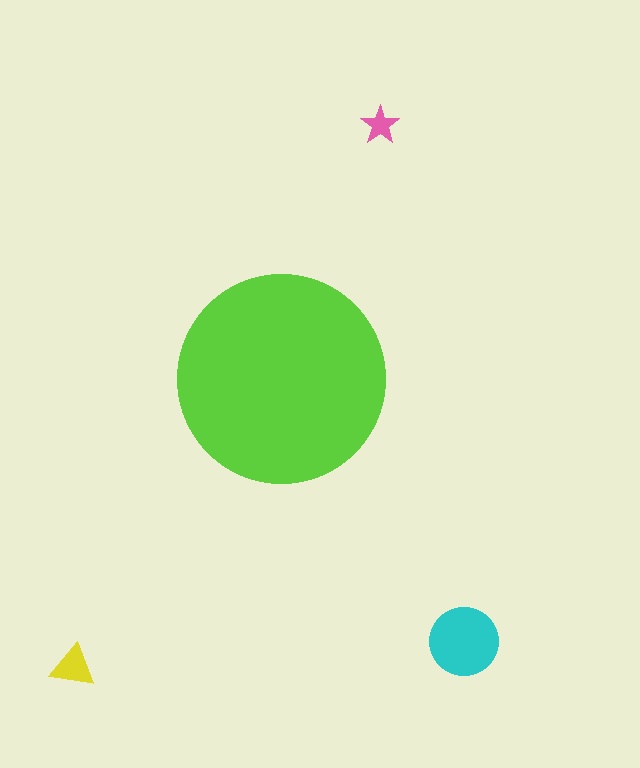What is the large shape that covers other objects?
A lime circle.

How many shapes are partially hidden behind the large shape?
0 shapes are partially hidden.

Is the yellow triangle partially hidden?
No, the yellow triangle is fully visible.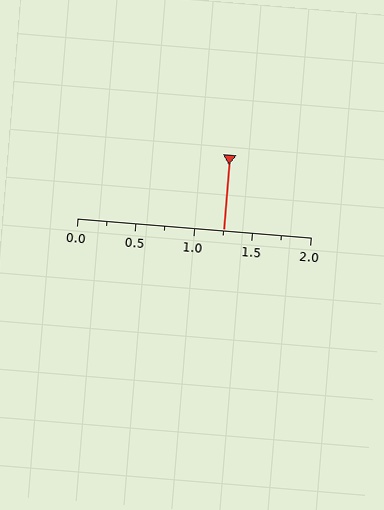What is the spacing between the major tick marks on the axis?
The major ticks are spaced 0.5 apart.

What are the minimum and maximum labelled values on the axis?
The axis runs from 0.0 to 2.0.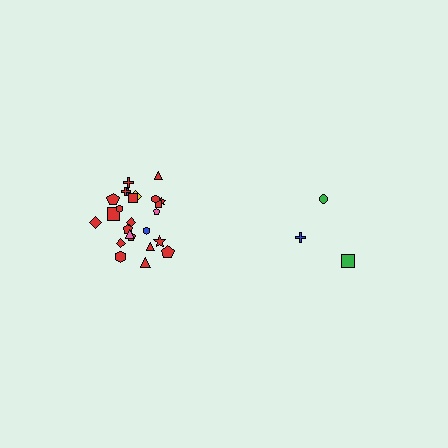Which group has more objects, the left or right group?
The left group.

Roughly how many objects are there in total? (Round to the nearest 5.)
Roughly 30 objects in total.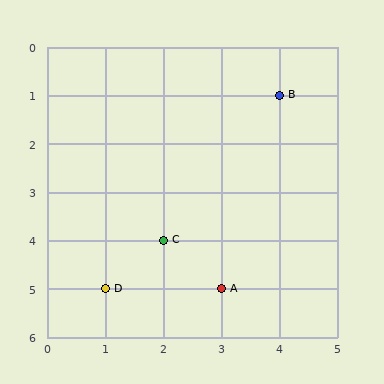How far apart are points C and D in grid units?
Points C and D are 1 column and 1 row apart (about 1.4 grid units diagonally).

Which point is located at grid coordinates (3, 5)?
Point A is at (3, 5).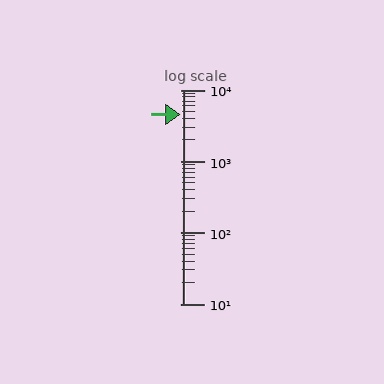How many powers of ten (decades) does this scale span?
The scale spans 3 decades, from 10 to 10000.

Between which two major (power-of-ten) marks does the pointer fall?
The pointer is between 1000 and 10000.